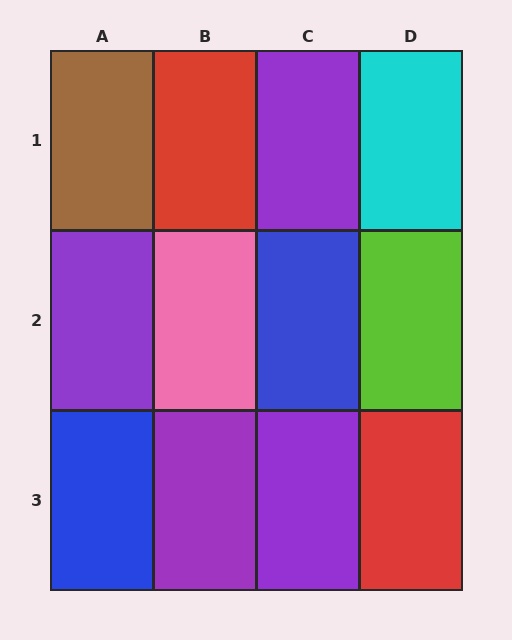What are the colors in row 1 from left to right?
Brown, red, purple, cyan.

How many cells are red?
2 cells are red.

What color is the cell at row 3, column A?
Blue.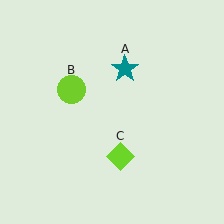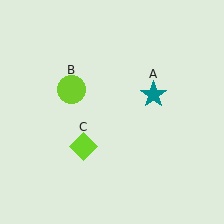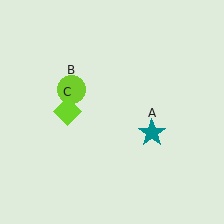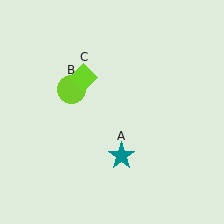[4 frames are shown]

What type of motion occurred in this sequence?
The teal star (object A), lime diamond (object C) rotated clockwise around the center of the scene.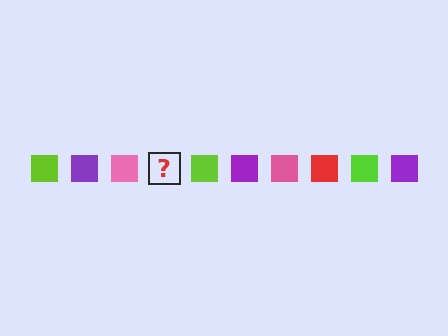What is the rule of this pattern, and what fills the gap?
The rule is that the pattern cycles through lime, purple, pink, red squares. The gap should be filled with a red square.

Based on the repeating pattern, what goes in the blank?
The blank should be a red square.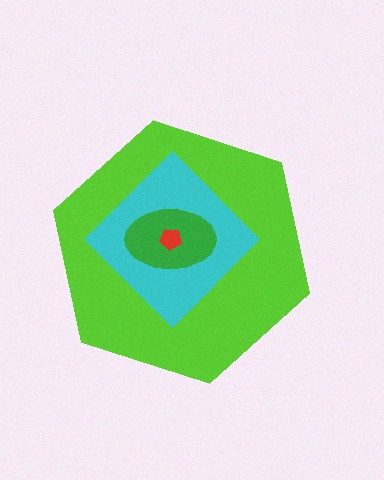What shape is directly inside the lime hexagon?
The cyan diamond.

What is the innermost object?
The red pentagon.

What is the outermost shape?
The lime hexagon.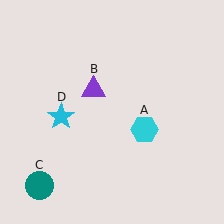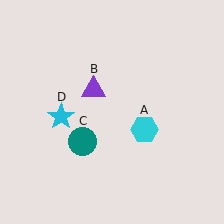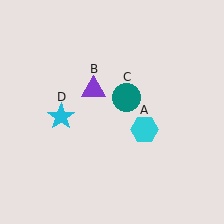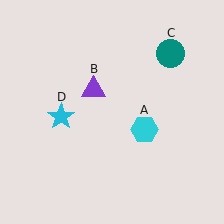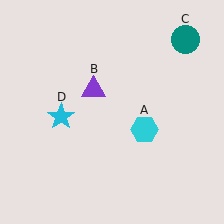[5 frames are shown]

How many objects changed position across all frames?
1 object changed position: teal circle (object C).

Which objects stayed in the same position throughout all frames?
Cyan hexagon (object A) and purple triangle (object B) and cyan star (object D) remained stationary.